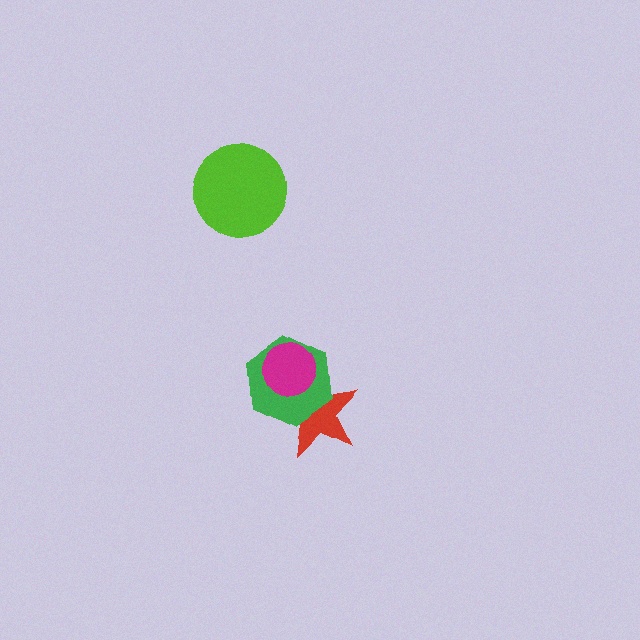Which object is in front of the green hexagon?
The magenta circle is in front of the green hexagon.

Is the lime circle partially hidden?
No, no other shape covers it.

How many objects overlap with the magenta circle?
2 objects overlap with the magenta circle.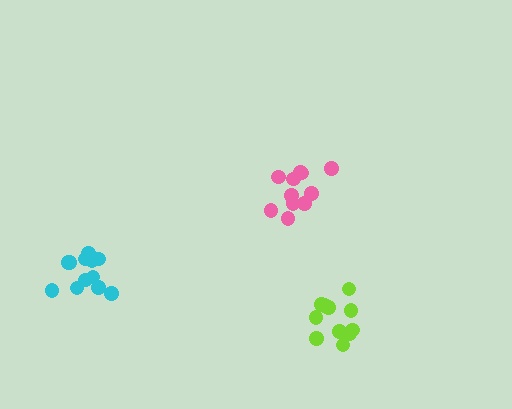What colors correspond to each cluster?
The clusters are colored: cyan, lime, pink.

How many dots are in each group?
Group 1: 12 dots, Group 2: 11 dots, Group 3: 11 dots (34 total).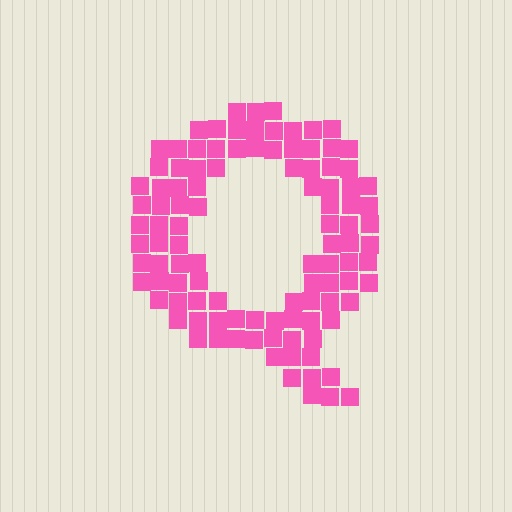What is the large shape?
The large shape is the letter Q.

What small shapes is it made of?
It is made of small squares.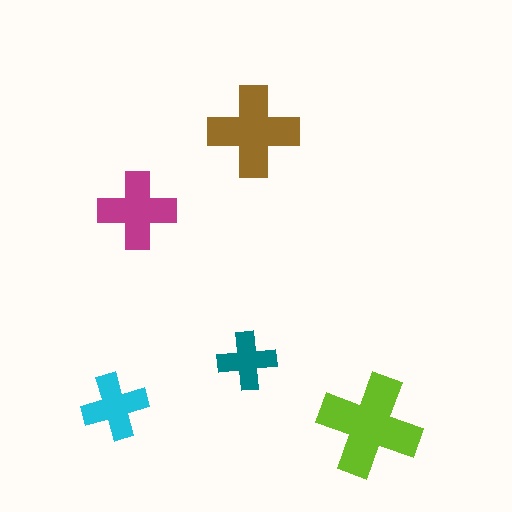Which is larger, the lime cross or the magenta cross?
The lime one.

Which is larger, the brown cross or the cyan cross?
The brown one.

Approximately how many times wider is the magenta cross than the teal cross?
About 1.5 times wider.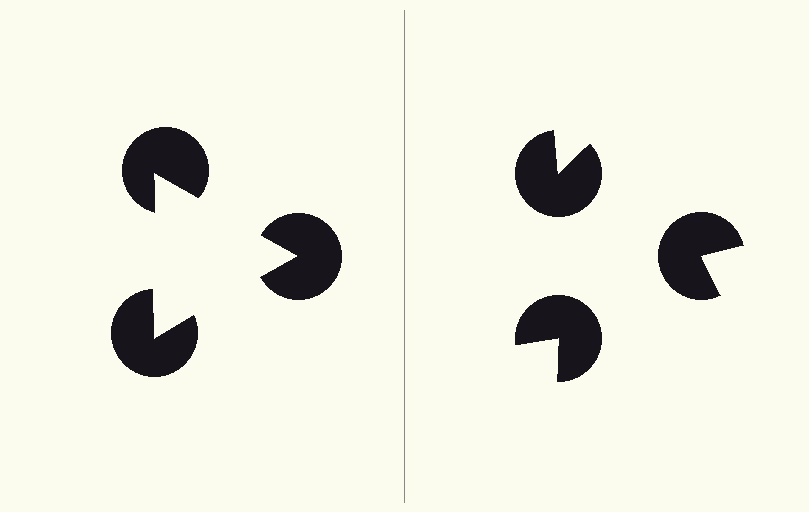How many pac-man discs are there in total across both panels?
6 — 3 on each side.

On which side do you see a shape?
An illusory triangle appears on the left side. On the right side the wedge cuts are rotated, so no coherent shape forms.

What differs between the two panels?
The pac-man discs are positioned identically on both sides; only the wedge orientations differ. On the left they align to a triangle; on the right they are misaligned.